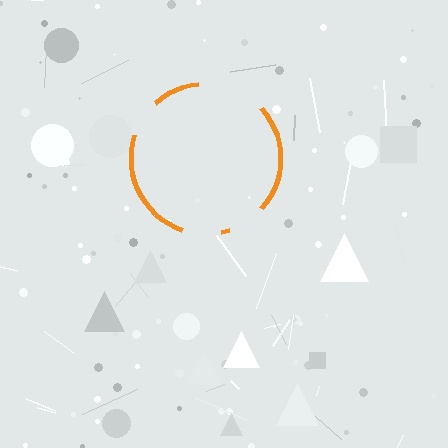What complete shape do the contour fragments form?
The contour fragments form a circle.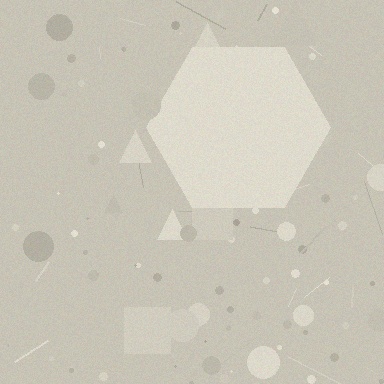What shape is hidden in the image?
A hexagon is hidden in the image.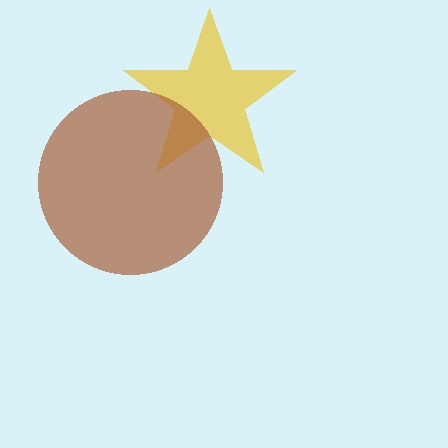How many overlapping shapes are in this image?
There are 2 overlapping shapes in the image.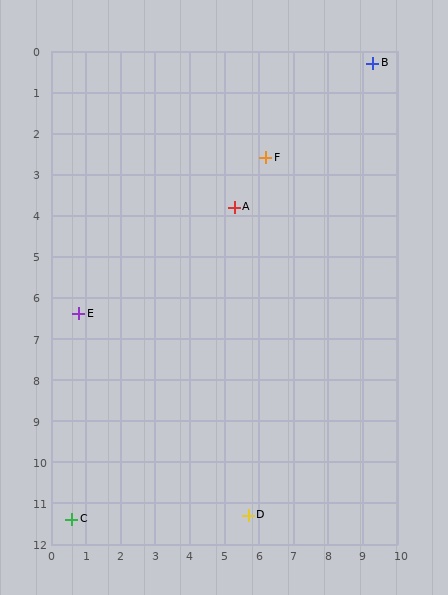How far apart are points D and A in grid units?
Points D and A are about 7.5 grid units apart.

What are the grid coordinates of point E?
Point E is at approximately (0.8, 6.4).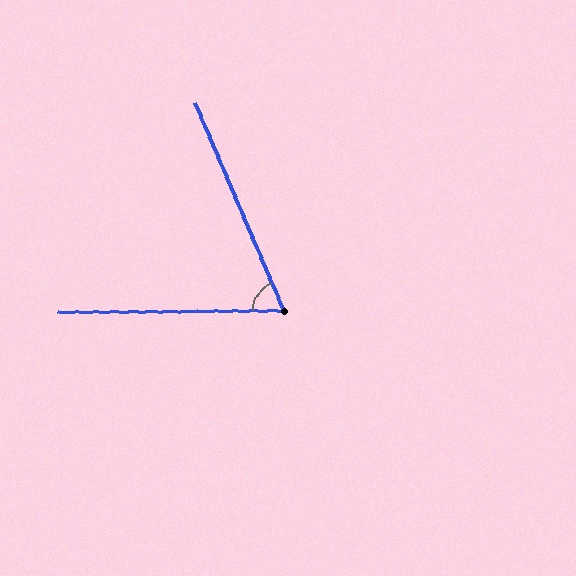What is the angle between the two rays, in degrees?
Approximately 67 degrees.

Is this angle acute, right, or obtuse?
It is acute.